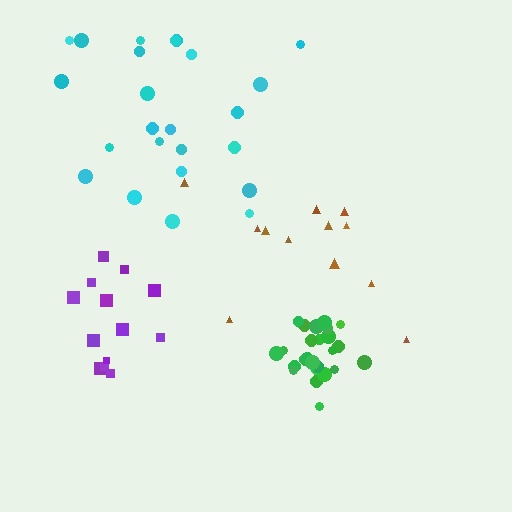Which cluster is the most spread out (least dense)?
Brown.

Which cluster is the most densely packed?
Green.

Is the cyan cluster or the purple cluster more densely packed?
Purple.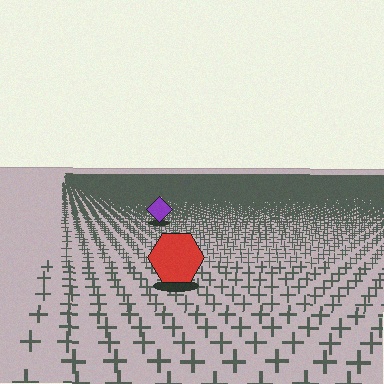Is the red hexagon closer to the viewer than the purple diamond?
Yes. The red hexagon is closer — you can tell from the texture gradient: the ground texture is coarser near it.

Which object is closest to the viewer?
The red hexagon is closest. The texture marks near it are larger and more spread out.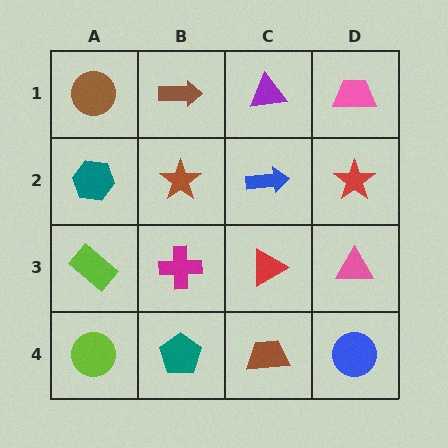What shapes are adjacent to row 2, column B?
A brown arrow (row 1, column B), a magenta cross (row 3, column B), a teal hexagon (row 2, column A), a blue arrow (row 2, column C).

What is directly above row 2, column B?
A brown arrow.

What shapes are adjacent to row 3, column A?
A teal hexagon (row 2, column A), a lime circle (row 4, column A), a magenta cross (row 3, column B).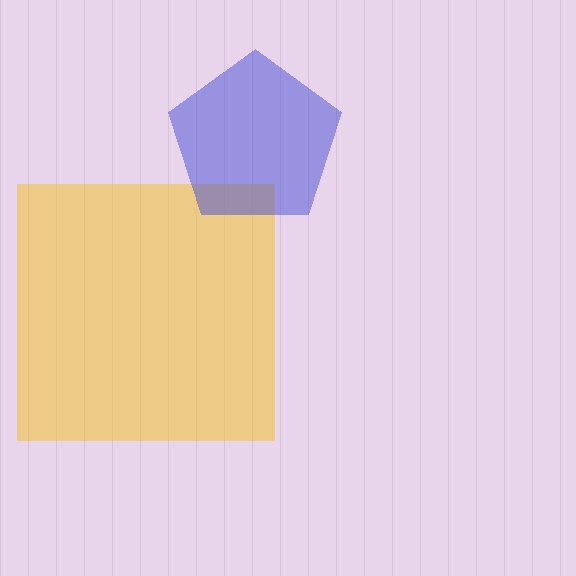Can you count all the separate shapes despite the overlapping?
Yes, there are 2 separate shapes.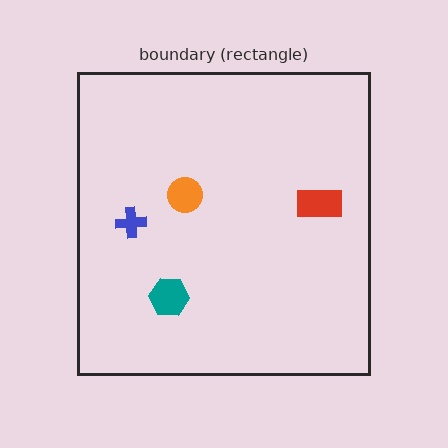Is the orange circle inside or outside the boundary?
Inside.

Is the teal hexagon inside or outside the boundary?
Inside.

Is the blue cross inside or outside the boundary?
Inside.